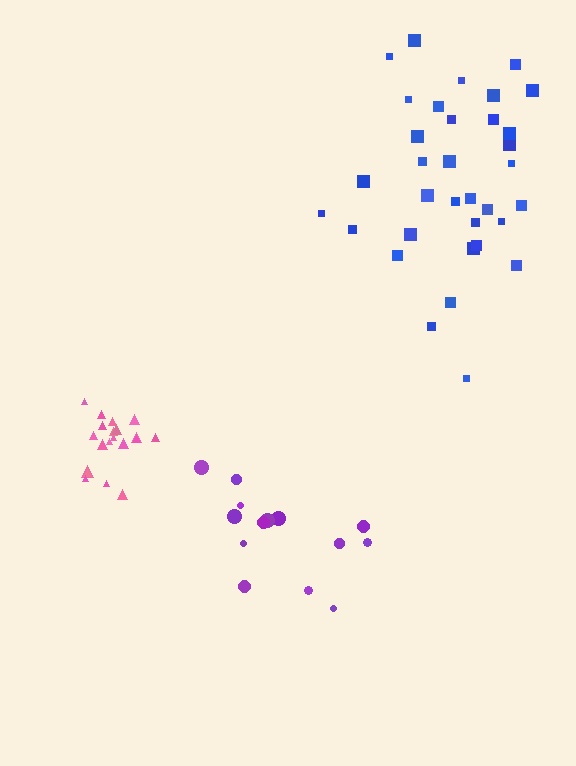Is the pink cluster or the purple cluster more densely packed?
Pink.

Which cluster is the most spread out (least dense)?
Purple.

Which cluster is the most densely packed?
Pink.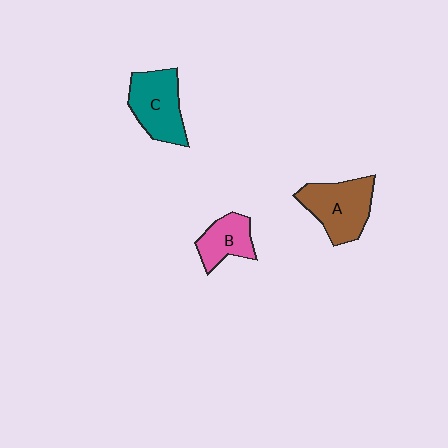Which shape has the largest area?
Shape A (brown).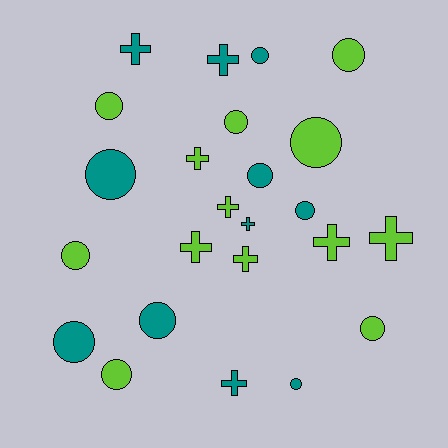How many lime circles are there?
There are 7 lime circles.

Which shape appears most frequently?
Circle, with 14 objects.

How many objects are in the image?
There are 24 objects.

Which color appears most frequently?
Lime, with 13 objects.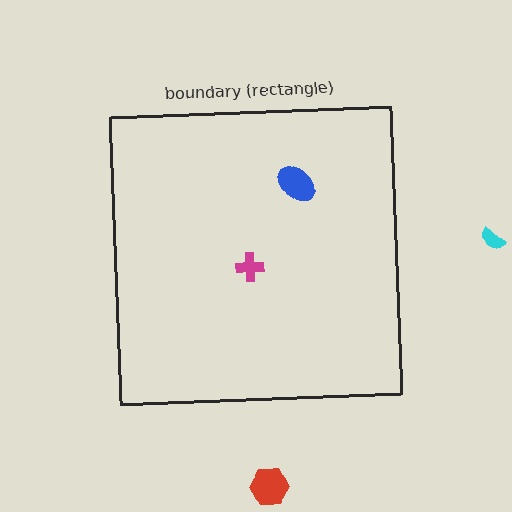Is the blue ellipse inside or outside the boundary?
Inside.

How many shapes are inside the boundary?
2 inside, 2 outside.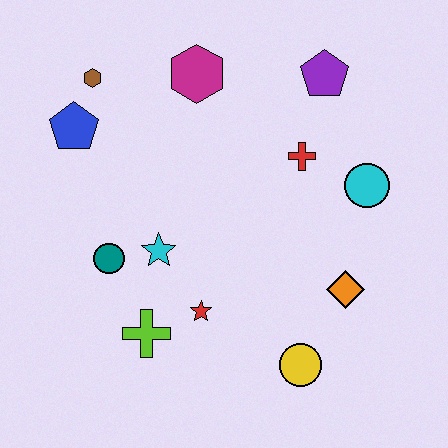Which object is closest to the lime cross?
The red star is closest to the lime cross.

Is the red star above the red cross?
No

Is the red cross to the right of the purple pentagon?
No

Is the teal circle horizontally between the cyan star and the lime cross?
No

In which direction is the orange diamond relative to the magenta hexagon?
The orange diamond is below the magenta hexagon.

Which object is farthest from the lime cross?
The purple pentagon is farthest from the lime cross.